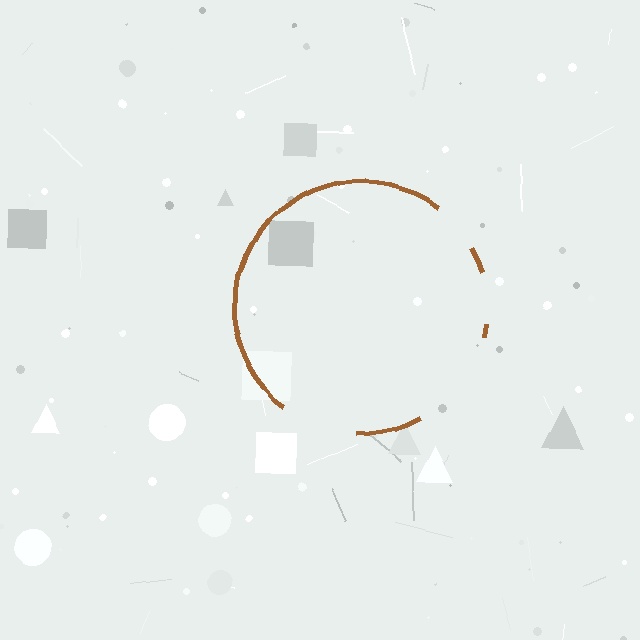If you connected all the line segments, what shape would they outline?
They would outline a circle.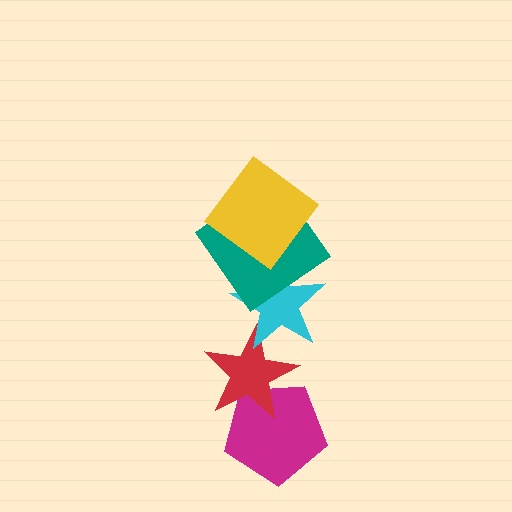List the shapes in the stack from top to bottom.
From top to bottom: the yellow diamond, the teal diamond, the cyan star, the red star, the magenta pentagon.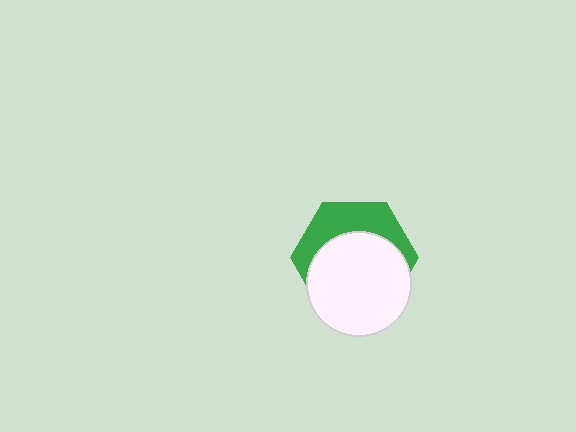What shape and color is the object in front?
The object in front is a white circle.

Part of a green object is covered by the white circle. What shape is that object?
It is a hexagon.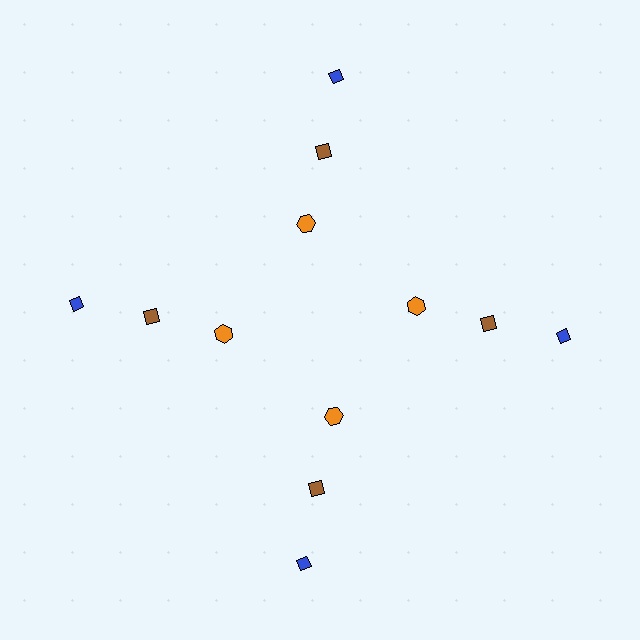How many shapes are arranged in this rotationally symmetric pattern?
There are 12 shapes, arranged in 4 groups of 3.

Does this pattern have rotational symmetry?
Yes, this pattern has 4-fold rotational symmetry. It looks the same after rotating 90 degrees around the center.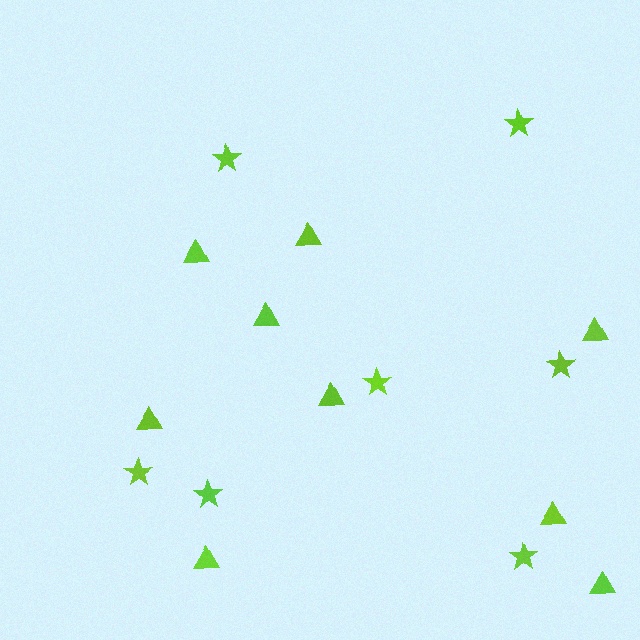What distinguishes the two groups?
There are 2 groups: one group of stars (7) and one group of triangles (9).